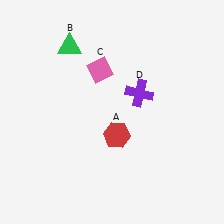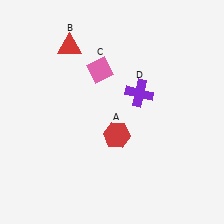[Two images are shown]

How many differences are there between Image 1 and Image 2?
There is 1 difference between the two images.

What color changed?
The triangle (B) changed from green in Image 1 to red in Image 2.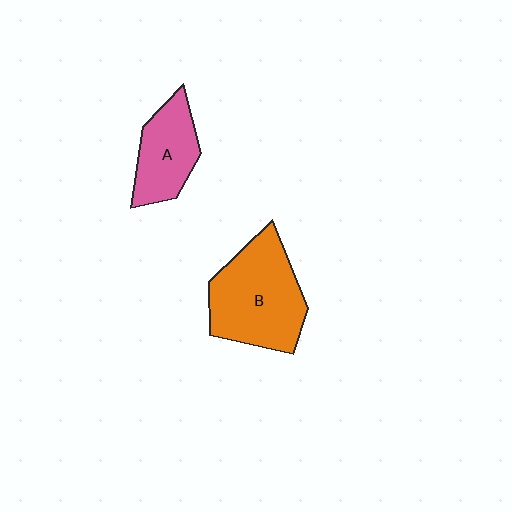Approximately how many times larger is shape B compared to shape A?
Approximately 1.6 times.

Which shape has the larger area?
Shape B (orange).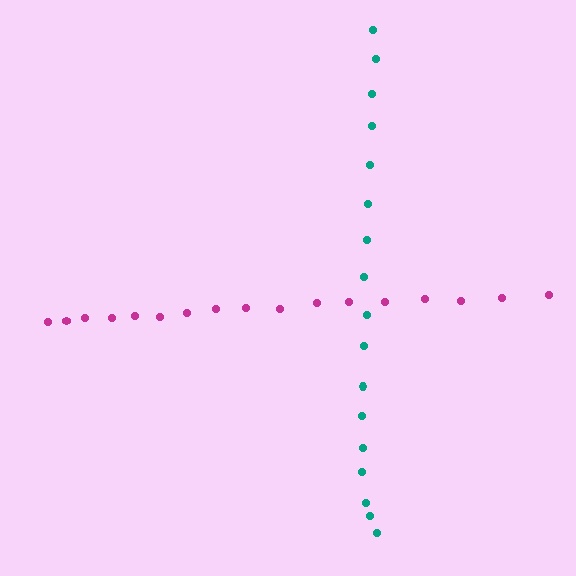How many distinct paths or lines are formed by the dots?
There are 2 distinct paths.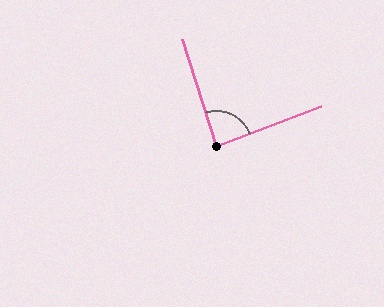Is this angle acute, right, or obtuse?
It is approximately a right angle.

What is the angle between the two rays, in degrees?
Approximately 87 degrees.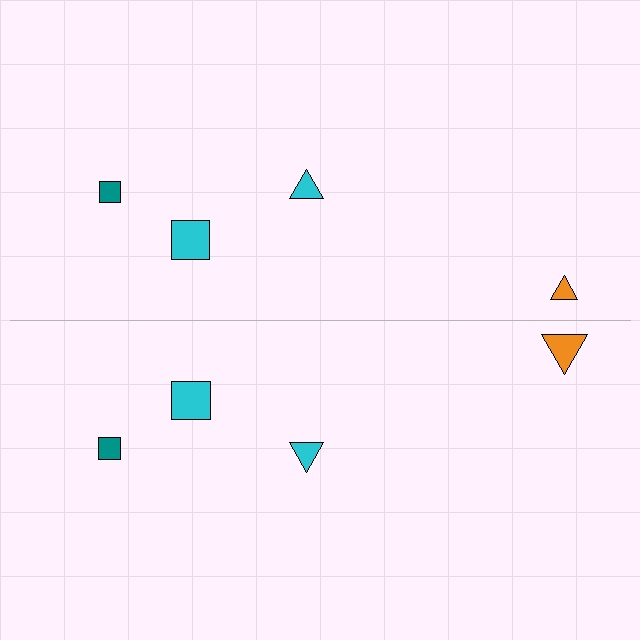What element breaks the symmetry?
The orange triangle on the bottom side has a different size than its mirror counterpart.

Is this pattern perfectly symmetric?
No, the pattern is not perfectly symmetric. The orange triangle on the bottom side has a different size than its mirror counterpart.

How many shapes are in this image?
There are 8 shapes in this image.